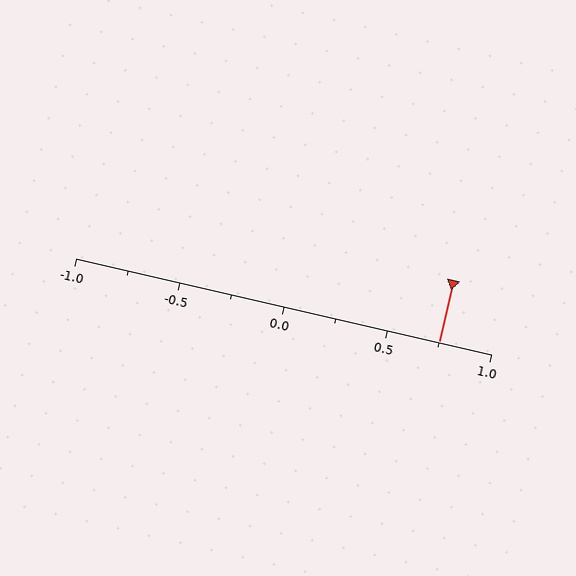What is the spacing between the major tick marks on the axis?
The major ticks are spaced 0.5 apart.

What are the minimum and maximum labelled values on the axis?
The axis runs from -1.0 to 1.0.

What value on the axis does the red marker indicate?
The marker indicates approximately 0.75.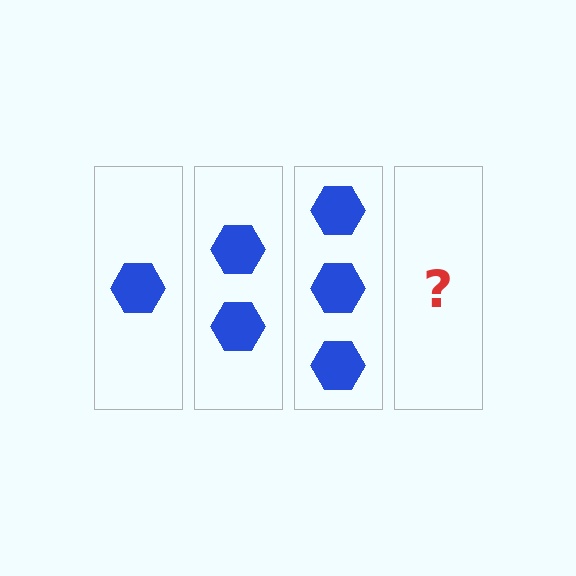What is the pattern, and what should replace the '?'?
The pattern is that each step adds one more hexagon. The '?' should be 4 hexagons.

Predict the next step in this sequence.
The next step is 4 hexagons.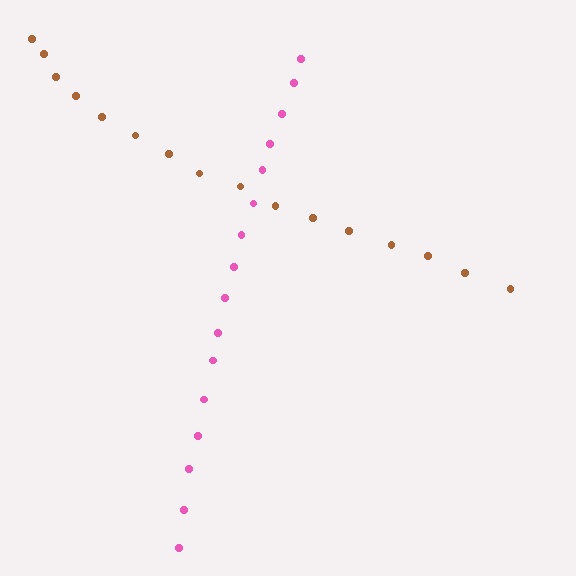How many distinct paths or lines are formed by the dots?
There are 2 distinct paths.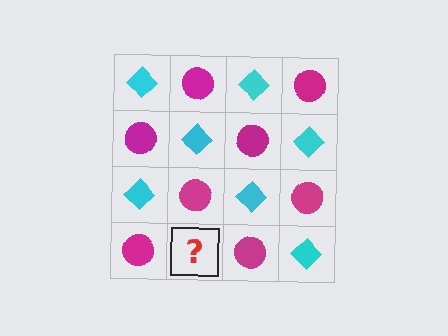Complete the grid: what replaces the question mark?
The question mark should be replaced with a cyan diamond.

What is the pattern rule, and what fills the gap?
The rule is that it alternates cyan diamond and magenta circle in a checkerboard pattern. The gap should be filled with a cyan diamond.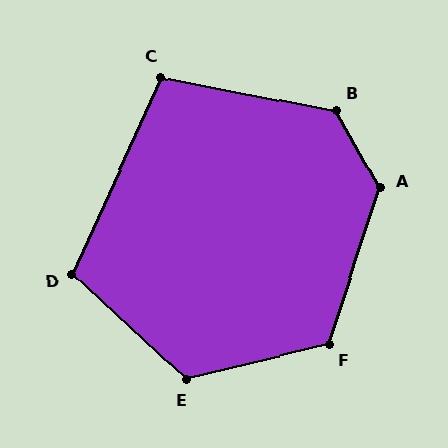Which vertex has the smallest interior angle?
C, at approximately 103 degrees.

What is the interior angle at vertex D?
Approximately 109 degrees (obtuse).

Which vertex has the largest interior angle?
A, at approximately 133 degrees.